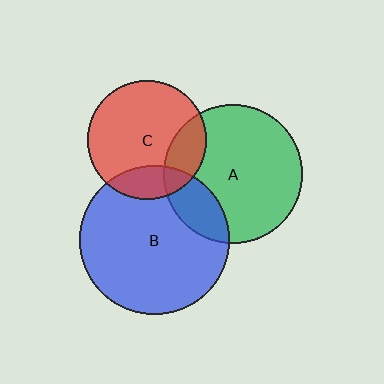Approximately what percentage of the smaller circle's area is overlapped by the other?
Approximately 20%.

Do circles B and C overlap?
Yes.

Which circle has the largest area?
Circle B (blue).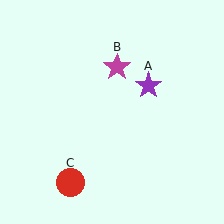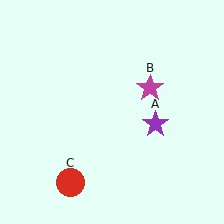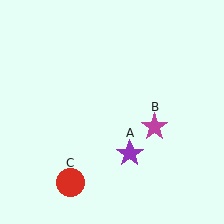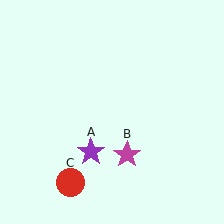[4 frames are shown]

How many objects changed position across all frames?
2 objects changed position: purple star (object A), magenta star (object B).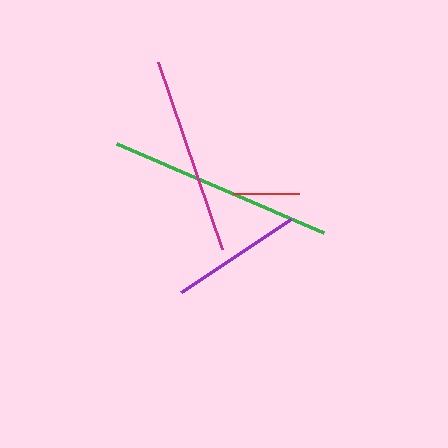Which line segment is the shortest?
The red line is the shortest at approximately 66 pixels.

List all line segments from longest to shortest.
From longest to shortest: green, magenta, purple, red.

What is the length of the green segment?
The green segment is approximately 226 pixels long.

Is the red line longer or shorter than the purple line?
The purple line is longer than the red line.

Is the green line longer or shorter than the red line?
The green line is longer than the red line.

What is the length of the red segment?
The red segment is approximately 66 pixels long.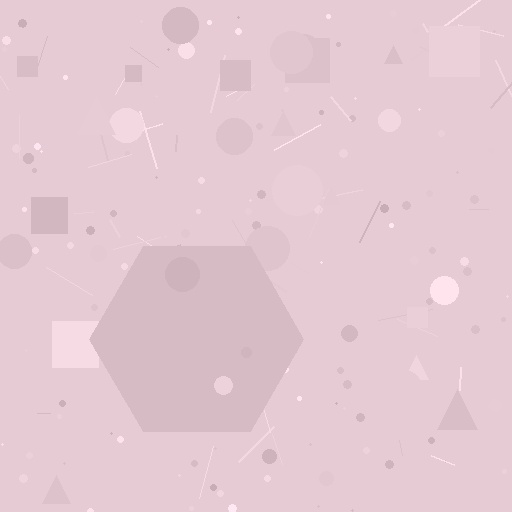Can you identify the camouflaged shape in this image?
The camouflaged shape is a hexagon.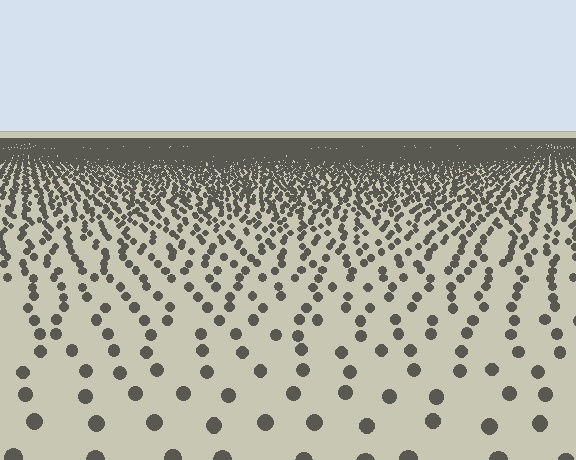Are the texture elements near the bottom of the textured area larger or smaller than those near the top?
Larger. Near the bottom, elements are closer to the viewer and appear at a bigger on-screen size.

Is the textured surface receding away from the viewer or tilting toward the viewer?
The surface is receding away from the viewer. Texture elements get smaller and denser toward the top.